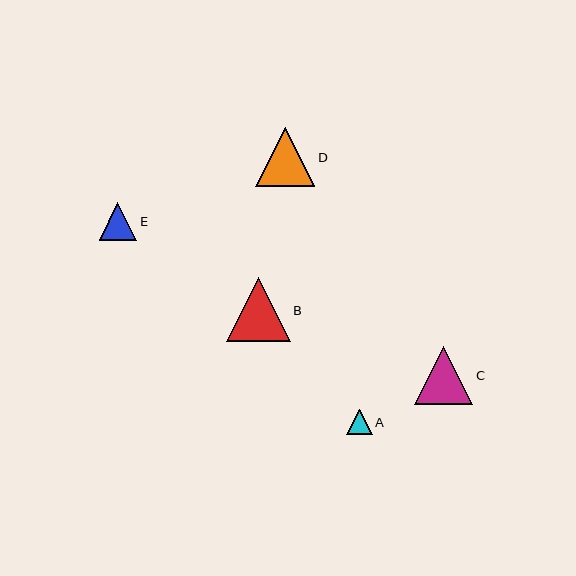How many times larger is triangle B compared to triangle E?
Triangle B is approximately 1.7 times the size of triangle E.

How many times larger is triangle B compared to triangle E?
Triangle B is approximately 1.7 times the size of triangle E.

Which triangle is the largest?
Triangle B is the largest with a size of approximately 64 pixels.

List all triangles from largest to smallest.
From largest to smallest: B, D, C, E, A.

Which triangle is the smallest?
Triangle A is the smallest with a size of approximately 25 pixels.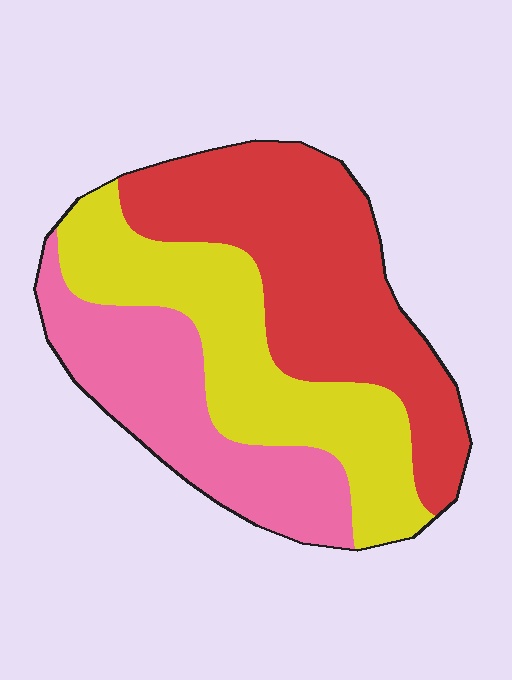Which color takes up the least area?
Pink, at roughly 25%.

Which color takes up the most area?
Red, at roughly 40%.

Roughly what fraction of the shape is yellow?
Yellow takes up about one third (1/3) of the shape.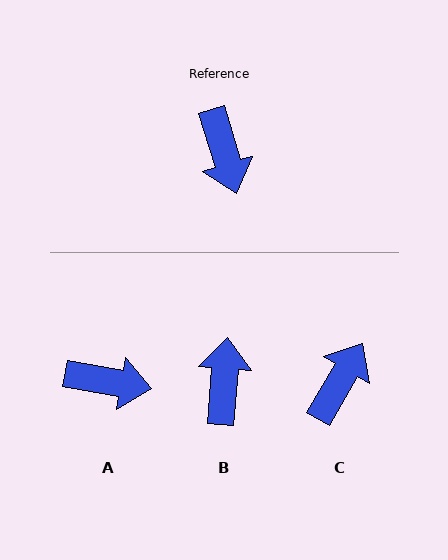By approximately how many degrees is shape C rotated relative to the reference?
Approximately 133 degrees counter-clockwise.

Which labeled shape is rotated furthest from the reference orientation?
B, about 159 degrees away.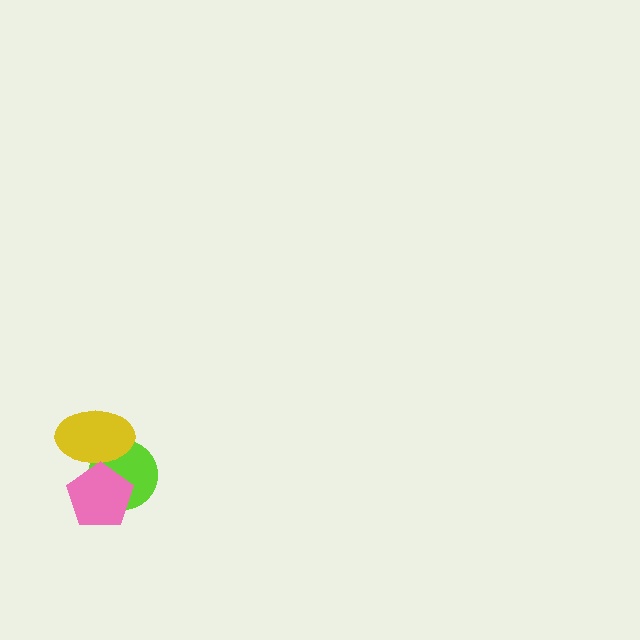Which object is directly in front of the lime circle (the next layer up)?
The yellow ellipse is directly in front of the lime circle.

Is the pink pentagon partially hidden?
No, no other shape covers it.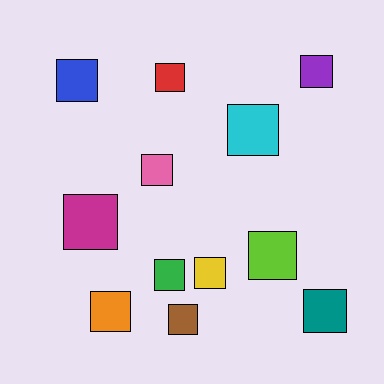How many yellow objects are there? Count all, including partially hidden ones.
There is 1 yellow object.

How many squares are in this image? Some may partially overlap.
There are 12 squares.